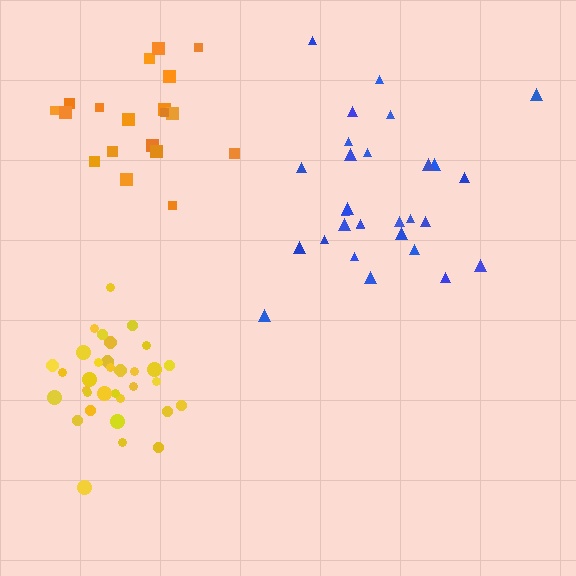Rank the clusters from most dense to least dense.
yellow, blue, orange.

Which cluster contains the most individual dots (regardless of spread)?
Yellow (33).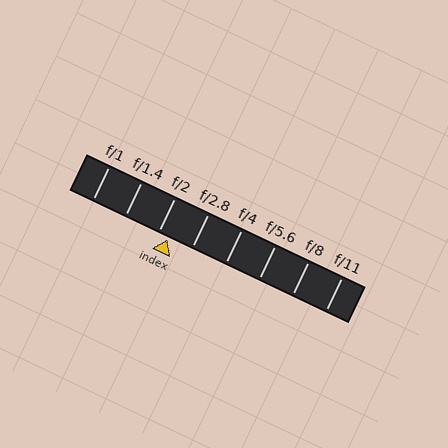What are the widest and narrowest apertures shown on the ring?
The widest aperture shown is f/1 and the narrowest is f/11.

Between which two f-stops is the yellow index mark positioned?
The index mark is between f/2 and f/2.8.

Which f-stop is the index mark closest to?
The index mark is closest to f/2.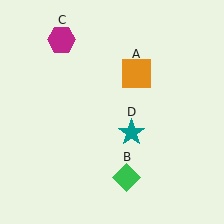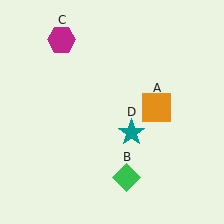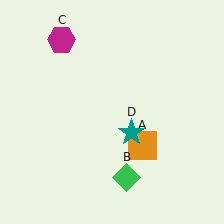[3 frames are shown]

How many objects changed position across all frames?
1 object changed position: orange square (object A).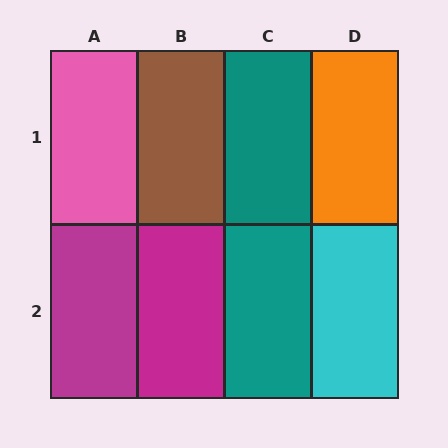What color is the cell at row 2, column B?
Magenta.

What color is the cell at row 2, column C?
Teal.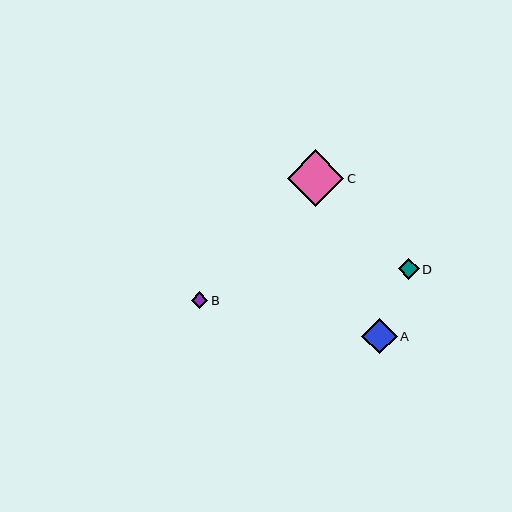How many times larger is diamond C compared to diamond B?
Diamond C is approximately 3.4 times the size of diamond B.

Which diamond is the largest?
Diamond C is the largest with a size of approximately 56 pixels.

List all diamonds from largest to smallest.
From largest to smallest: C, A, D, B.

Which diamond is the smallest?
Diamond B is the smallest with a size of approximately 17 pixels.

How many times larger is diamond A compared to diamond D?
Diamond A is approximately 1.7 times the size of diamond D.